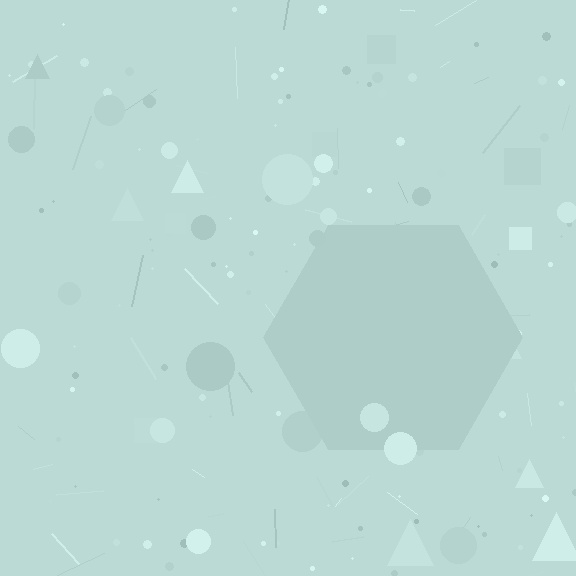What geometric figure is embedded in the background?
A hexagon is embedded in the background.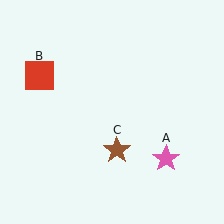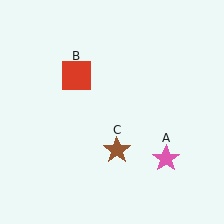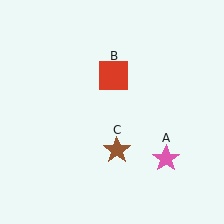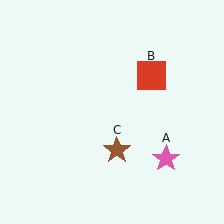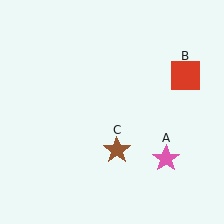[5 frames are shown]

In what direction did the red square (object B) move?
The red square (object B) moved right.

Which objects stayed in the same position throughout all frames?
Pink star (object A) and brown star (object C) remained stationary.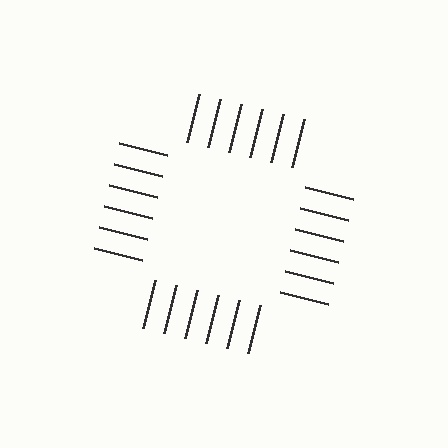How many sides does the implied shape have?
4 sides — the line-ends trace a square.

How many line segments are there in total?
24 — 6 along each of the 4 edges.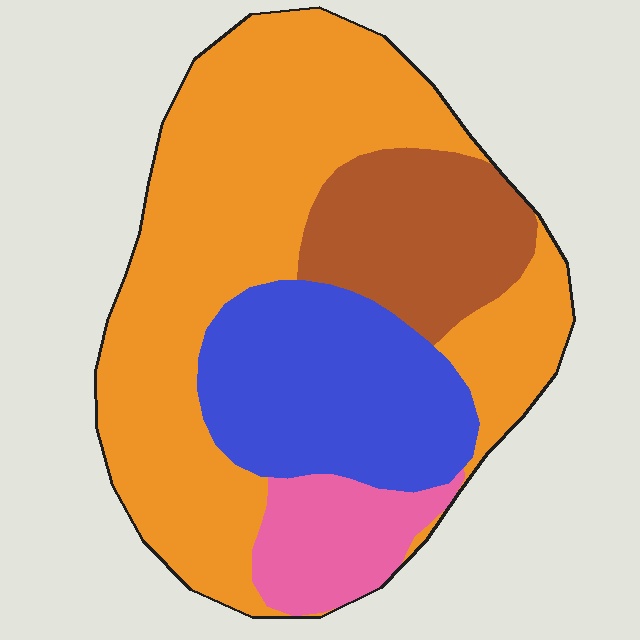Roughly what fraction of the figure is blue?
Blue covers 22% of the figure.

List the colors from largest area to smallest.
From largest to smallest: orange, blue, brown, pink.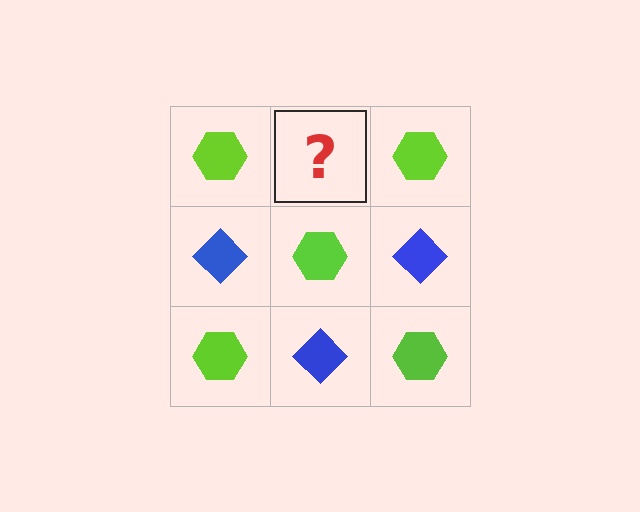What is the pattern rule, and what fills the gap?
The rule is that it alternates lime hexagon and blue diamond in a checkerboard pattern. The gap should be filled with a blue diamond.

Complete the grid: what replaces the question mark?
The question mark should be replaced with a blue diamond.